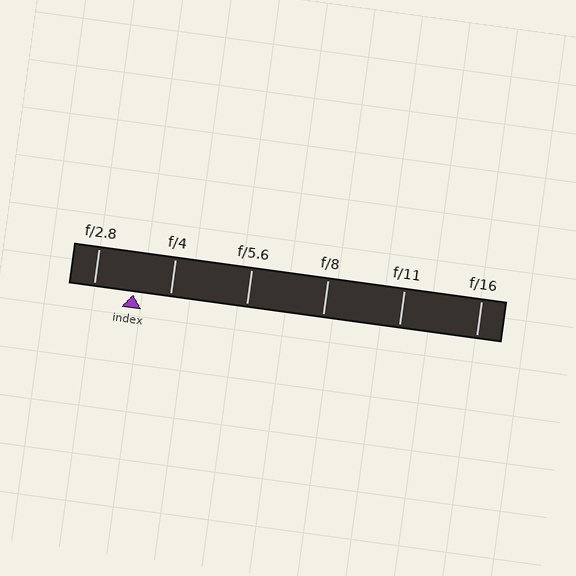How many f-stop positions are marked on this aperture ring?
There are 6 f-stop positions marked.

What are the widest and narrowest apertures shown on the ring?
The widest aperture shown is f/2.8 and the narrowest is f/16.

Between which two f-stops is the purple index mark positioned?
The index mark is between f/2.8 and f/4.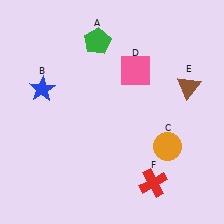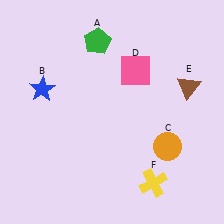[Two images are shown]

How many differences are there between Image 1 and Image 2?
There is 1 difference between the two images.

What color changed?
The cross (F) changed from red in Image 1 to yellow in Image 2.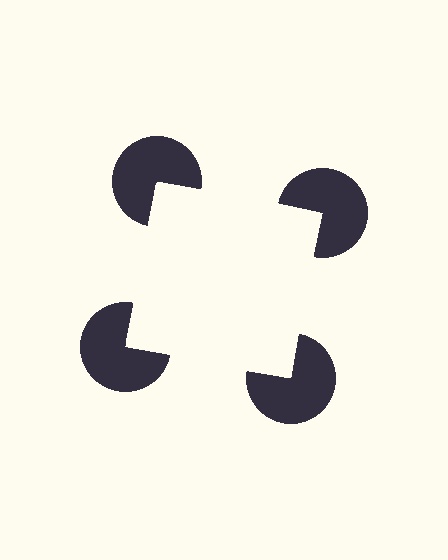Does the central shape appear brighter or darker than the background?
It typically appears slightly brighter than the background, even though no actual brightness change is drawn.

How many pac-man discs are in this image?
There are 4 — one at each vertex of the illusory square.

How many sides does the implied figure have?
4 sides.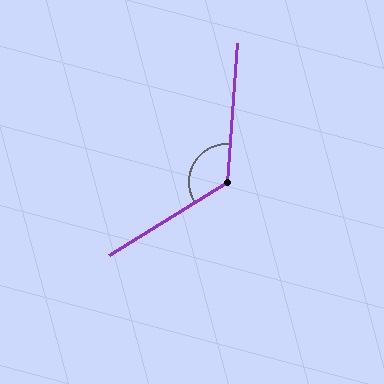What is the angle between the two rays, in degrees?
Approximately 126 degrees.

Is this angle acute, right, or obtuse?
It is obtuse.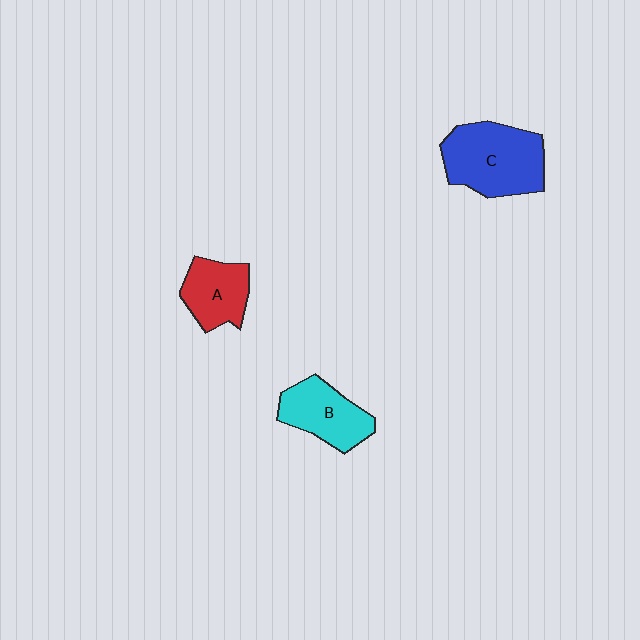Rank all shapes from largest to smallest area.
From largest to smallest: C (blue), B (cyan), A (red).